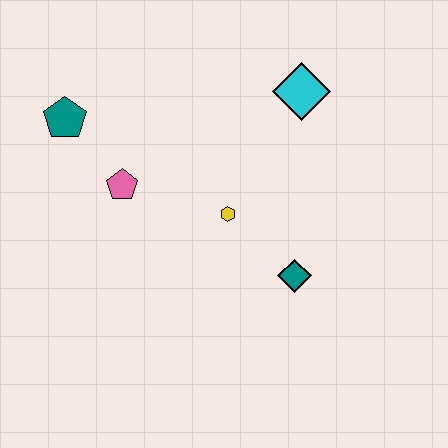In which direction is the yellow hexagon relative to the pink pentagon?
The yellow hexagon is to the right of the pink pentagon.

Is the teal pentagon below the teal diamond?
No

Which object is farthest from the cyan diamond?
The teal pentagon is farthest from the cyan diamond.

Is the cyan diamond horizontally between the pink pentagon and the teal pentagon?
No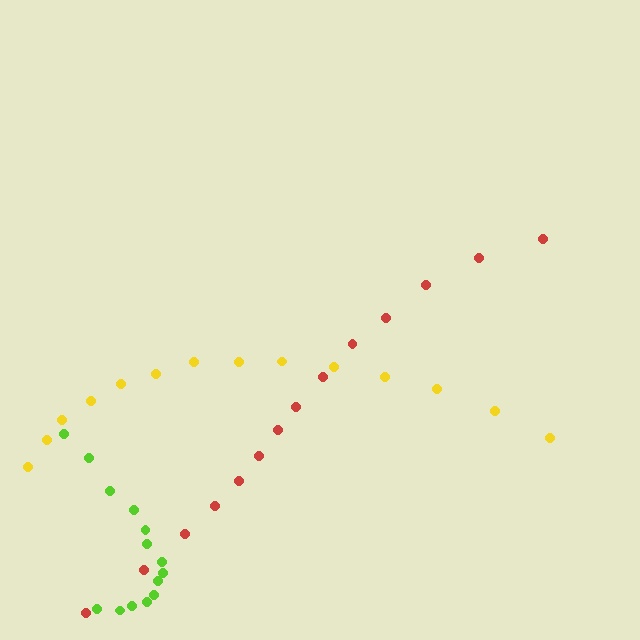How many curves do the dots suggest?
There are 3 distinct paths.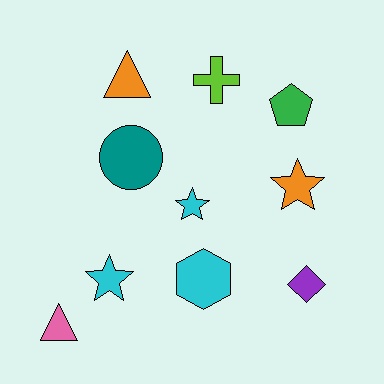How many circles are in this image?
There is 1 circle.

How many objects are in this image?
There are 10 objects.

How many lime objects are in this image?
There is 1 lime object.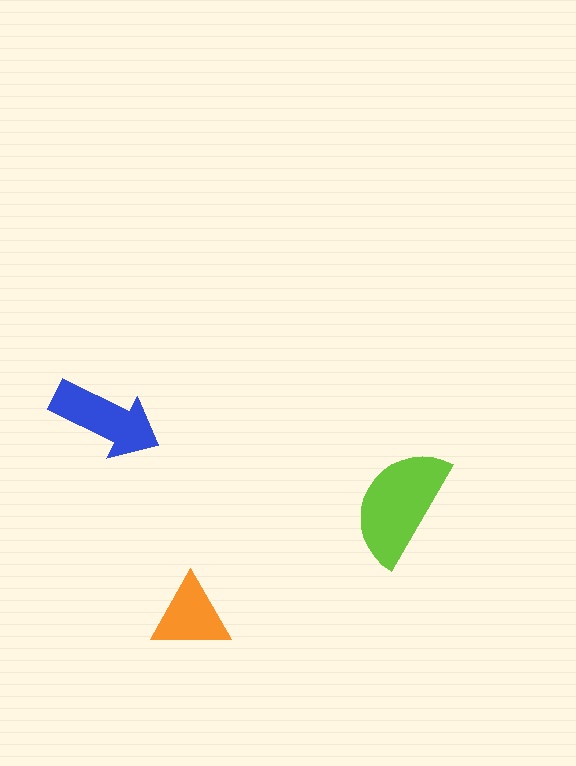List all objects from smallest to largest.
The orange triangle, the blue arrow, the lime semicircle.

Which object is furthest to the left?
The blue arrow is leftmost.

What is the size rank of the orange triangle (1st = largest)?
3rd.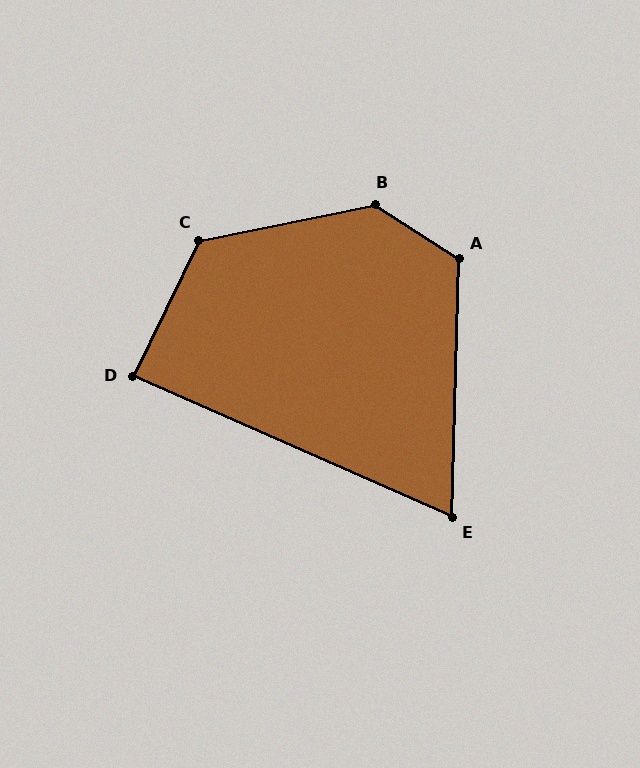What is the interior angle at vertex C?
Approximately 128 degrees (obtuse).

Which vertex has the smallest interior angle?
E, at approximately 68 degrees.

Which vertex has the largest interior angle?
B, at approximately 136 degrees.